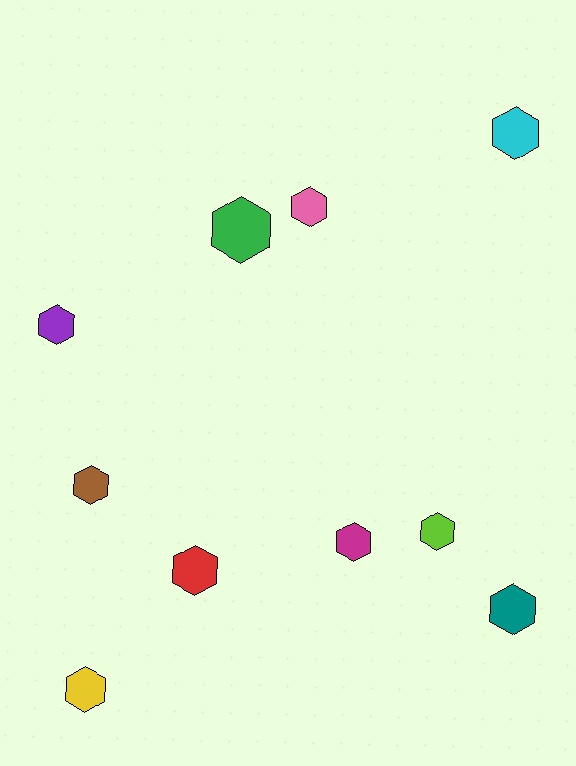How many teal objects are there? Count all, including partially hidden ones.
There is 1 teal object.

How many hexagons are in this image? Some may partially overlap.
There are 10 hexagons.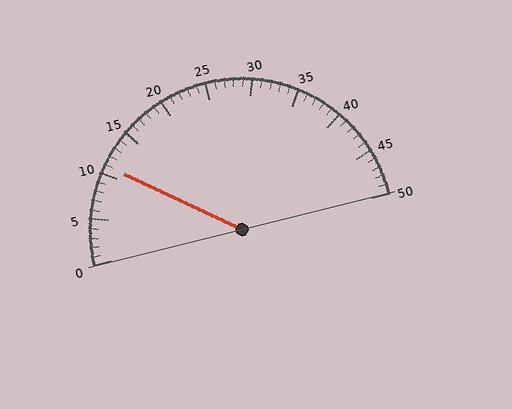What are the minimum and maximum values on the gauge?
The gauge ranges from 0 to 50.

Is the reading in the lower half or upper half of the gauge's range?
The reading is in the lower half of the range (0 to 50).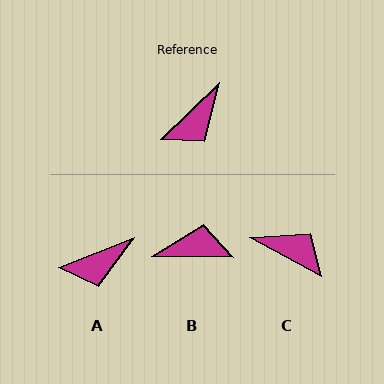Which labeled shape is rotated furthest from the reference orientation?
B, about 136 degrees away.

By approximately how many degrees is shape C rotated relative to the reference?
Approximately 108 degrees counter-clockwise.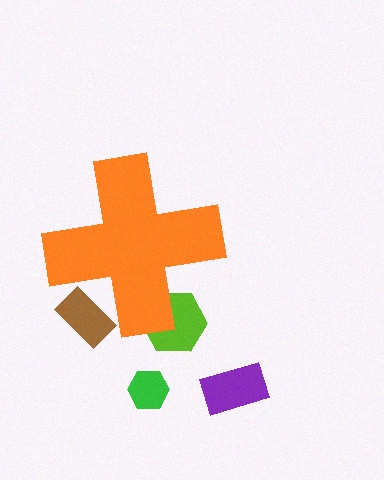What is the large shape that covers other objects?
An orange cross.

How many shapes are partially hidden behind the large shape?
2 shapes are partially hidden.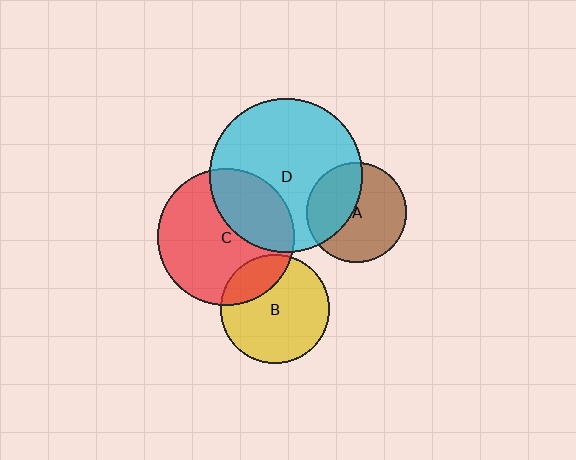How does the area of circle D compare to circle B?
Approximately 2.0 times.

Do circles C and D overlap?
Yes.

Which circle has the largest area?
Circle D (cyan).